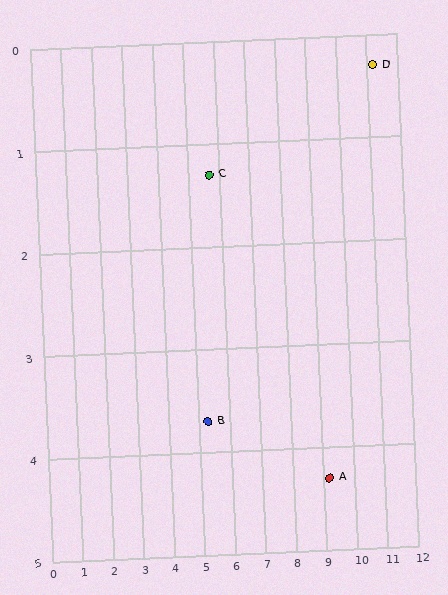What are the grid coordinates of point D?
Point D is at approximately (11.2, 0.3).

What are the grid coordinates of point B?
Point B is at approximately (5.3, 3.7).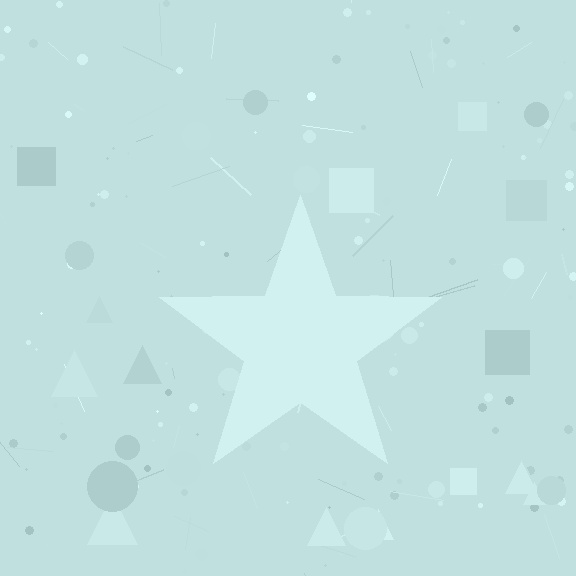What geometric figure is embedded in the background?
A star is embedded in the background.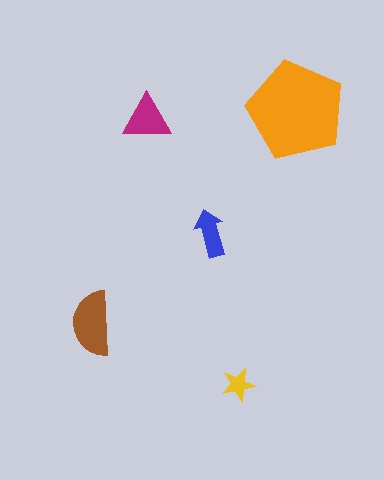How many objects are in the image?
There are 5 objects in the image.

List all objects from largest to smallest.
The orange pentagon, the brown semicircle, the magenta triangle, the blue arrow, the yellow star.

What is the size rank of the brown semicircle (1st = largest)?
2nd.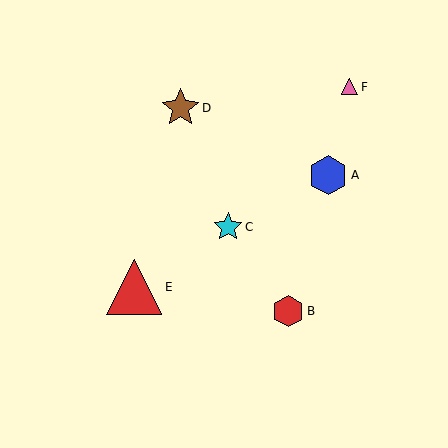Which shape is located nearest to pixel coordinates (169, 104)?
The brown star (labeled D) at (180, 108) is nearest to that location.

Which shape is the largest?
The red triangle (labeled E) is the largest.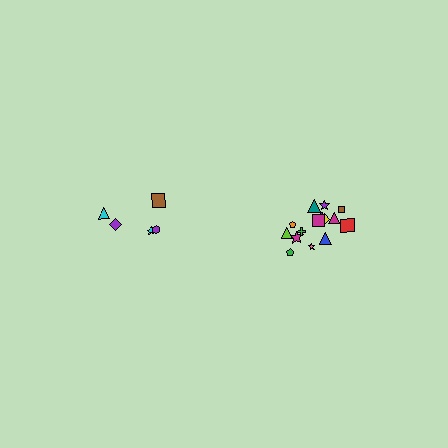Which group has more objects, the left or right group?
The right group.